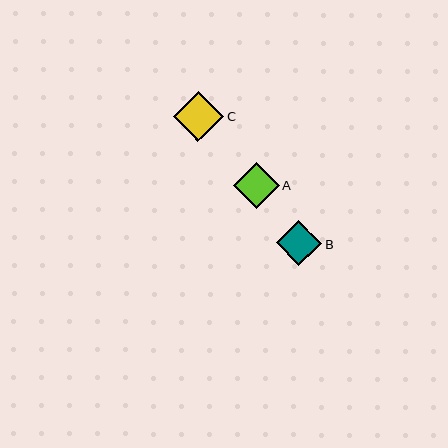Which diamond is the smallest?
Diamond B is the smallest with a size of approximately 46 pixels.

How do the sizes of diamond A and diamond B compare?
Diamond A and diamond B are approximately the same size.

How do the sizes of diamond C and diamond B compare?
Diamond C and diamond B are approximately the same size.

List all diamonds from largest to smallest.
From largest to smallest: C, A, B.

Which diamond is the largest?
Diamond C is the largest with a size of approximately 50 pixels.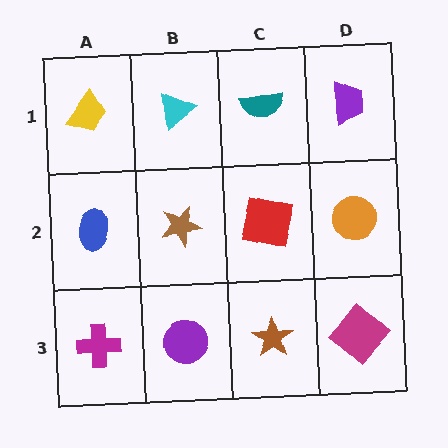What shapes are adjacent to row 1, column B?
A brown star (row 2, column B), a yellow trapezoid (row 1, column A), a teal semicircle (row 1, column C).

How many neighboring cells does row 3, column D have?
2.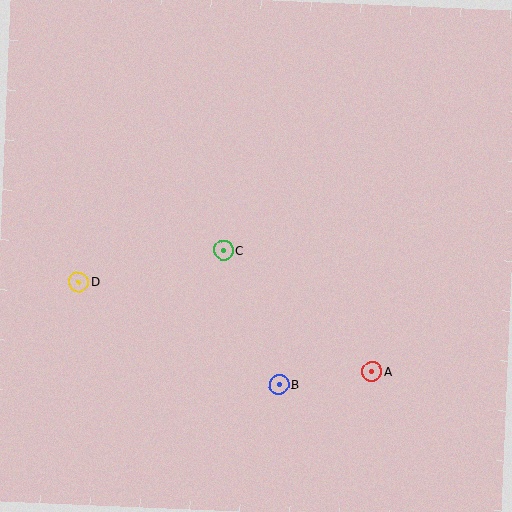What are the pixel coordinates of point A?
Point A is at (372, 371).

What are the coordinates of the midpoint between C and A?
The midpoint between C and A is at (298, 311).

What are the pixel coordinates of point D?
Point D is at (79, 282).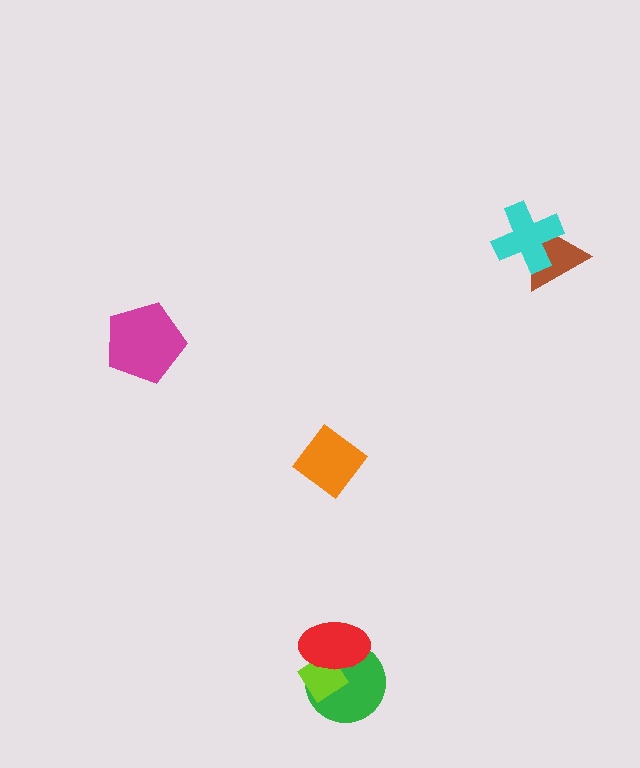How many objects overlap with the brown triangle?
1 object overlaps with the brown triangle.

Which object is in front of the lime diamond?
The red ellipse is in front of the lime diamond.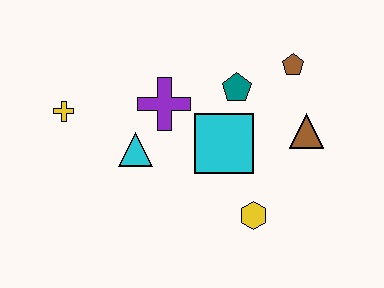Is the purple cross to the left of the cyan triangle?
No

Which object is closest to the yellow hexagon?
The cyan square is closest to the yellow hexagon.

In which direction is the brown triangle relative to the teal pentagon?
The brown triangle is to the right of the teal pentagon.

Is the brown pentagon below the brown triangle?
No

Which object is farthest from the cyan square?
The yellow cross is farthest from the cyan square.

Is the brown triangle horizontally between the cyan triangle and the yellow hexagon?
No